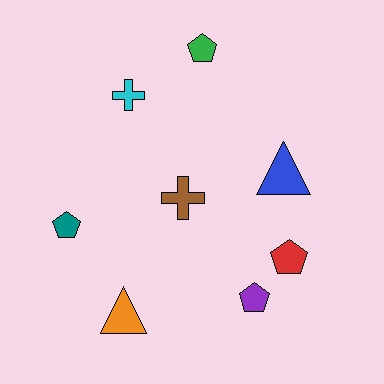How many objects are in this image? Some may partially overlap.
There are 8 objects.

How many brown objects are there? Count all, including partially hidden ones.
There is 1 brown object.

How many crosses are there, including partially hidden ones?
There are 2 crosses.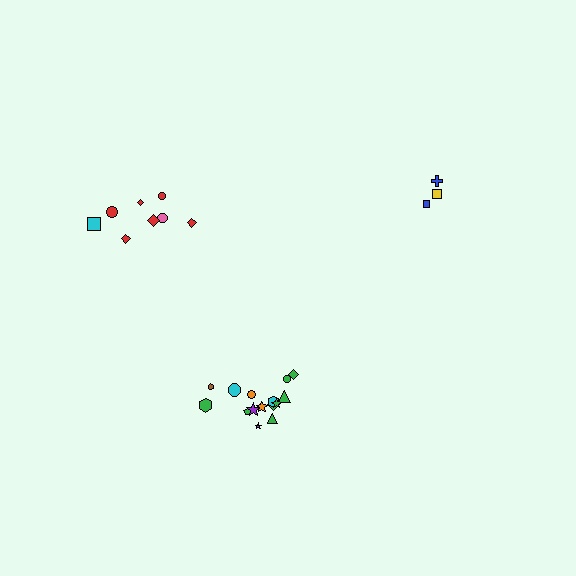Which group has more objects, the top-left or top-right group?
The top-left group.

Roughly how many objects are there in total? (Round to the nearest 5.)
Roughly 25 objects in total.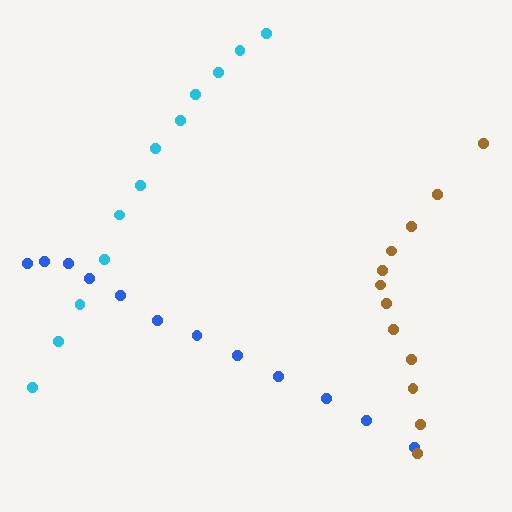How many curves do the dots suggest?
There are 3 distinct paths.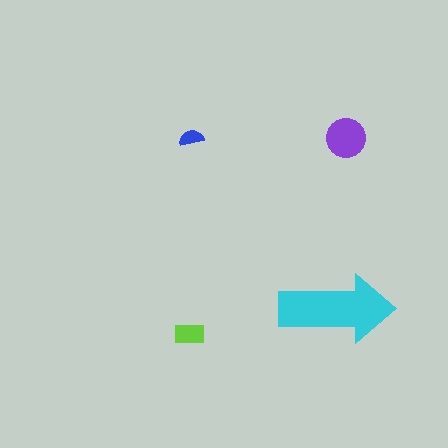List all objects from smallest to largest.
The blue semicircle, the lime rectangle, the purple circle, the cyan arrow.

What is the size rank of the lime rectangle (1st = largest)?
3rd.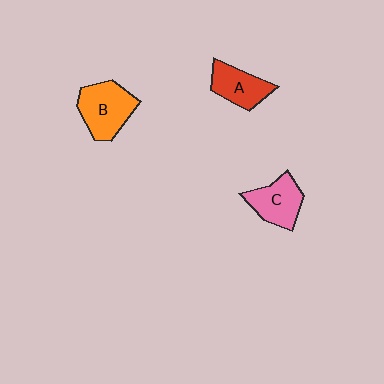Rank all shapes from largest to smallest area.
From largest to smallest: B (orange), C (pink), A (red).